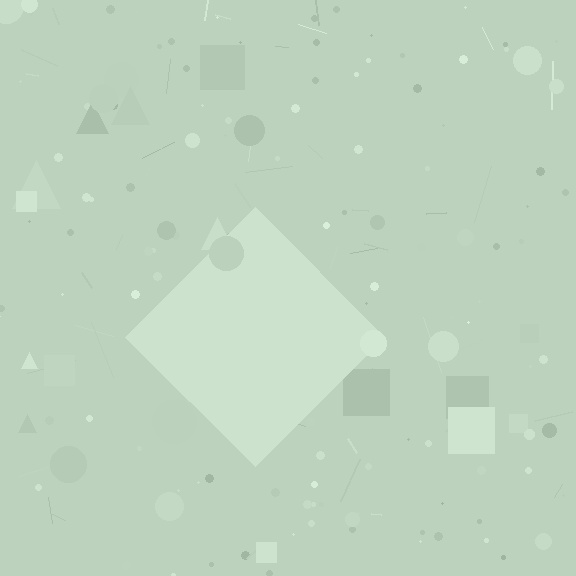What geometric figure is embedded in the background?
A diamond is embedded in the background.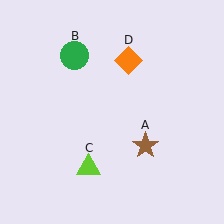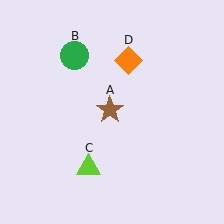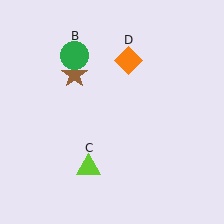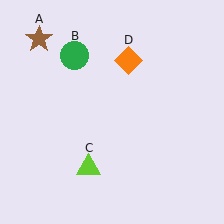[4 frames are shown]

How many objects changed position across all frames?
1 object changed position: brown star (object A).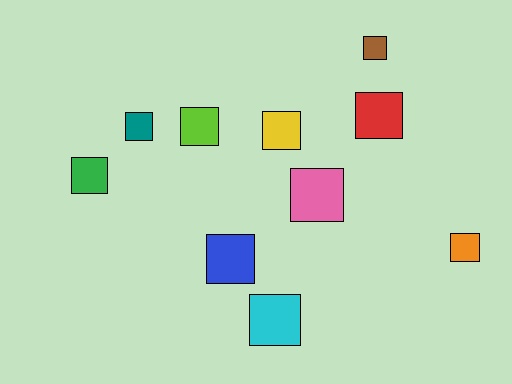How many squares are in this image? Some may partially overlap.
There are 10 squares.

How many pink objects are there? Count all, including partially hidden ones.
There is 1 pink object.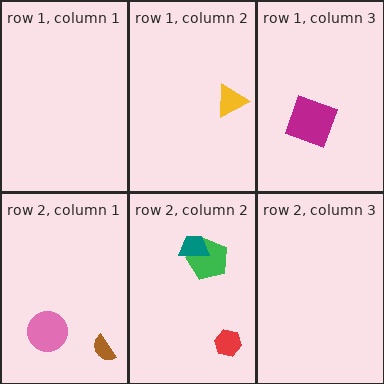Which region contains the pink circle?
The row 2, column 1 region.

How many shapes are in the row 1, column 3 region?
1.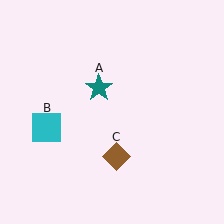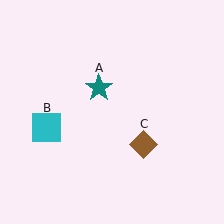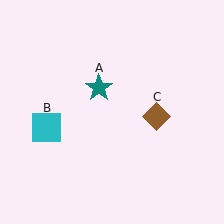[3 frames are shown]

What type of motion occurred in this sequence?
The brown diamond (object C) rotated counterclockwise around the center of the scene.